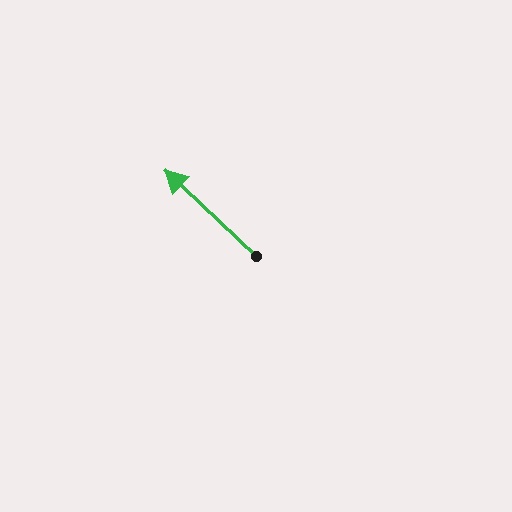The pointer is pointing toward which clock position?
Roughly 10 o'clock.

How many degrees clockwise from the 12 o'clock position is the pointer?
Approximately 313 degrees.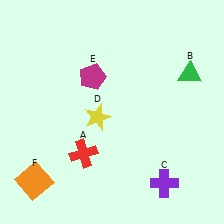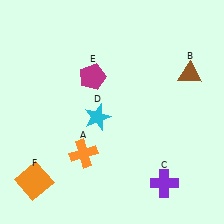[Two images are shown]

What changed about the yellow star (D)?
In Image 1, D is yellow. In Image 2, it changed to cyan.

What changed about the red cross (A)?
In Image 1, A is red. In Image 2, it changed to orange.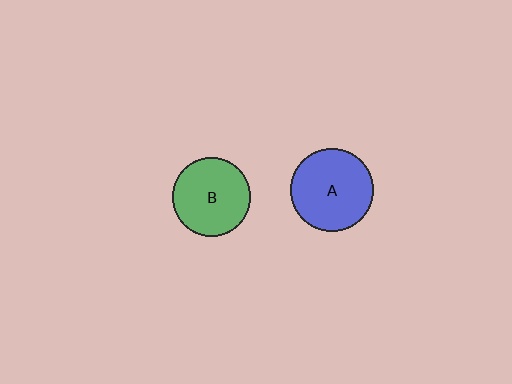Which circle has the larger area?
Circle A (blue).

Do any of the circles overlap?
No, none of the circles overlap.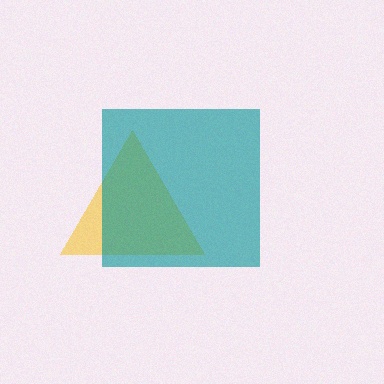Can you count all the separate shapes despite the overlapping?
Yes, there are 2 separate shapes.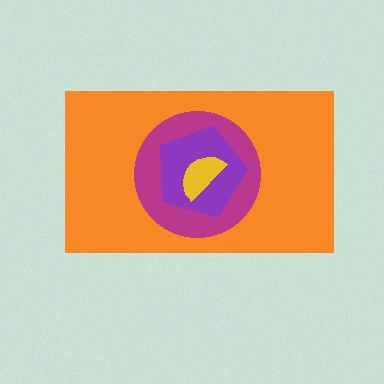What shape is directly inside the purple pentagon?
The yellow semicircle.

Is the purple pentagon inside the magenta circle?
Yes.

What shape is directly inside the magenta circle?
The purple pentagon.